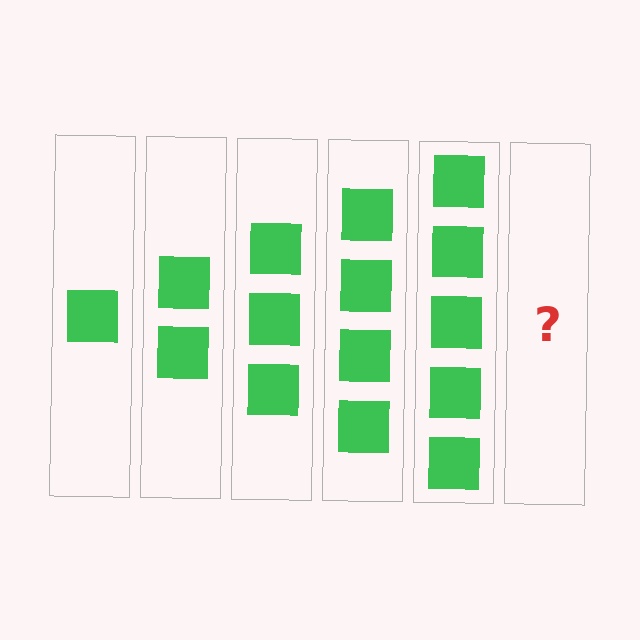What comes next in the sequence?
The next element should be 6 squares.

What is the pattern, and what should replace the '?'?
The pattern is that each step adds one more square. The '?' should be 6 squares.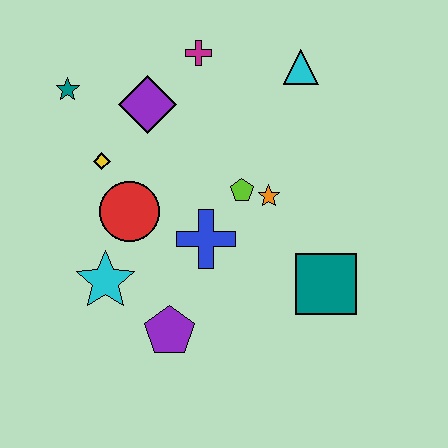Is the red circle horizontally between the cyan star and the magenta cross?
Yes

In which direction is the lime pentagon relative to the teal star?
The lime pentagon is to the right of the teal star.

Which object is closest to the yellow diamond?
The red circle is closest to the yellow diamond.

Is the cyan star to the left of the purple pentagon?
Yes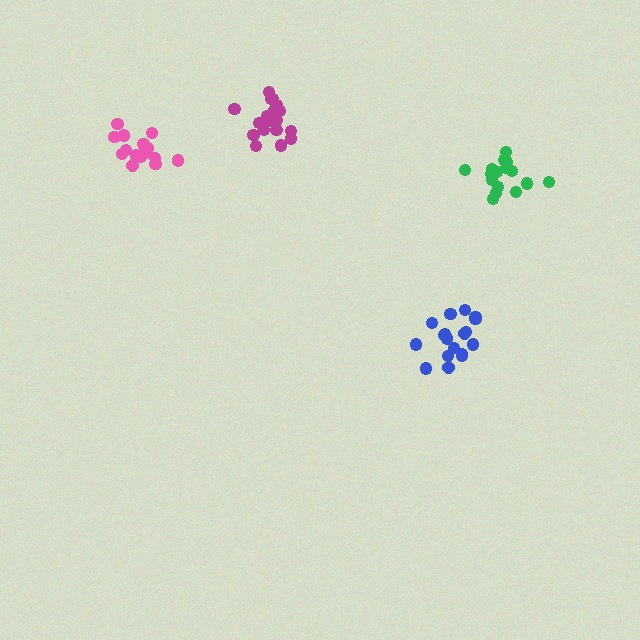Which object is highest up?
The magenta cluster is topmost.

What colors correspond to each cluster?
The clusters are colored: pink, blue, green, magenta.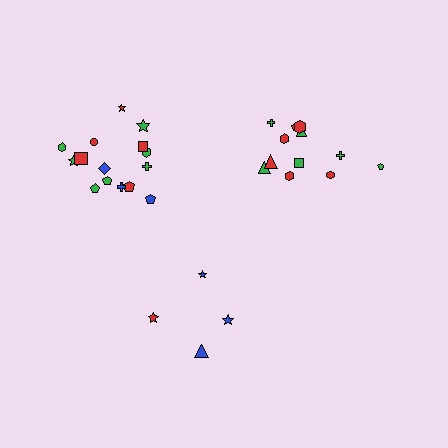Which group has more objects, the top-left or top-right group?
The top-left group.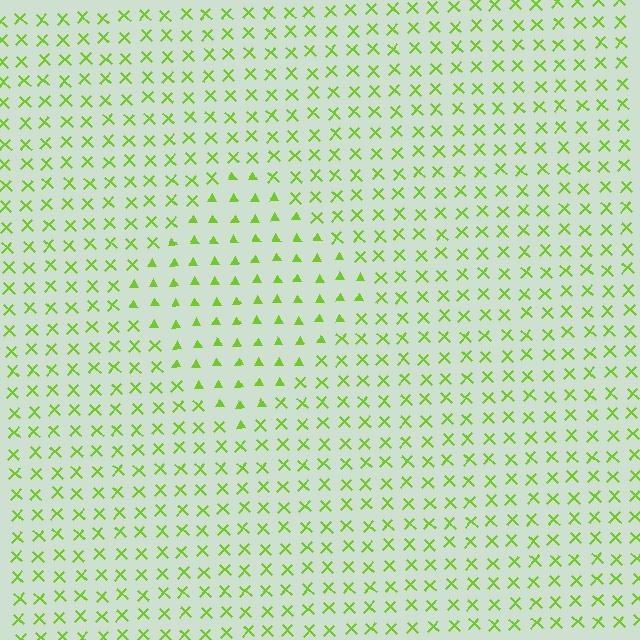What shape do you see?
I see a diamond.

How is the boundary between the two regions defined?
The boundary is defined by a change in element shape: triangles inside vs. X marks outside. All elements share the same color and spacing.